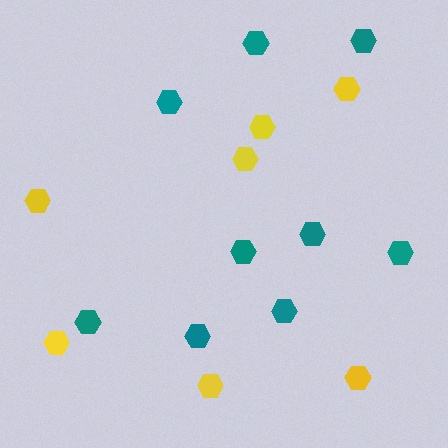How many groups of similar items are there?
There are 2 groups: one group of yellow hexagons (7) and one group of teal hexagons (9).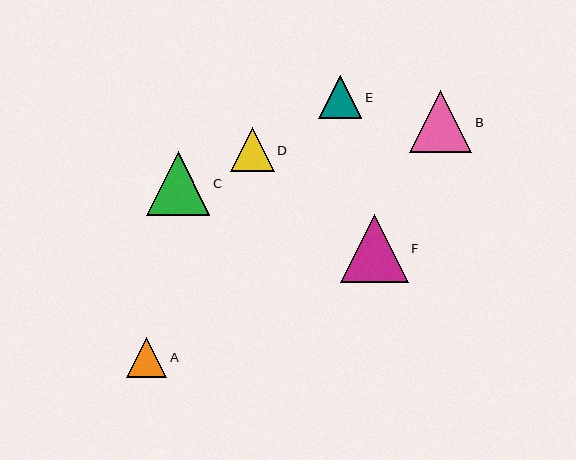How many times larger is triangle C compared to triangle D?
Triangle C is approximately 1.5 times the size of triangle D.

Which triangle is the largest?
Triangle F is the largest with a size of approximately 68 pixels.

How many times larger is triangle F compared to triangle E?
Triangle F is approximately 1.6 times the size of triangle E.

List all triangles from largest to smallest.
From largest to smallest: F, C, B, D, E, A.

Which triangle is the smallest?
Triangle A is the smallest with a size of approximately 40 pixels.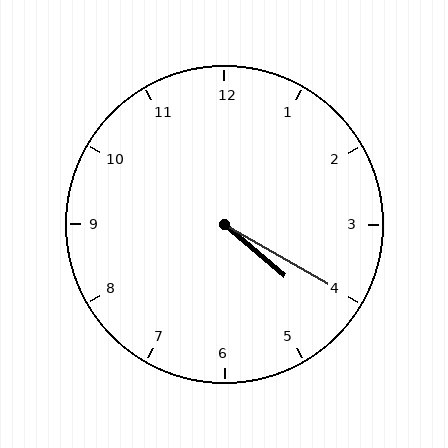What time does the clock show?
4:20.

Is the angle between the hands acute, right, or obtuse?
It is acute.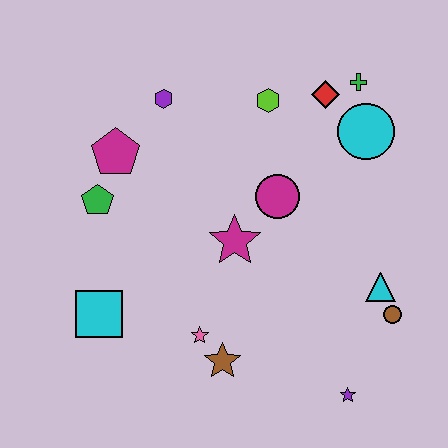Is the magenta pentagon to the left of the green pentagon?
No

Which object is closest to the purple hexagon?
The magenta pentagon is closest to the purple hexagon.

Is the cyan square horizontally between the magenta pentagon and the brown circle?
No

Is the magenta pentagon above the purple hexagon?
No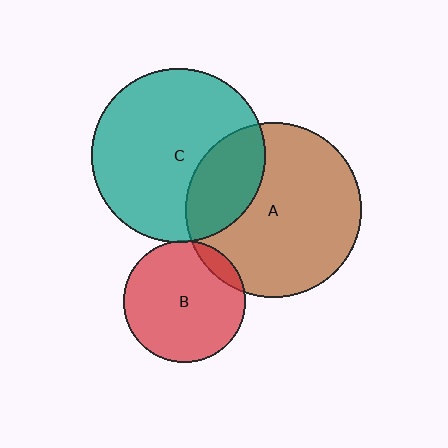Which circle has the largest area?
Circle A (brown).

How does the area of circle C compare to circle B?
Approximately 2.0 times.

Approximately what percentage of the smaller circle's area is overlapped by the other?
Approximately 5%.